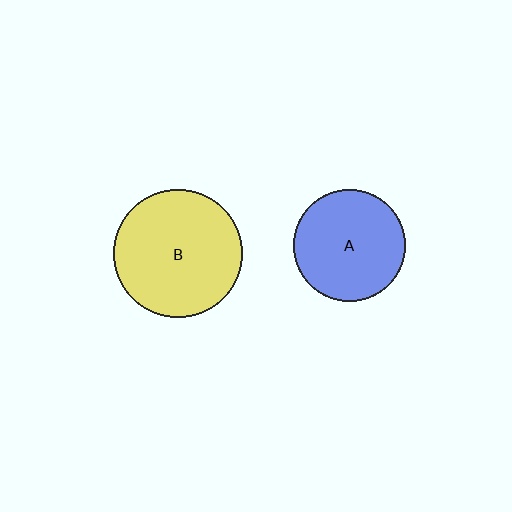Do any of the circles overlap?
No, none of the circles overlap.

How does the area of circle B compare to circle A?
Approximately 1.3 times.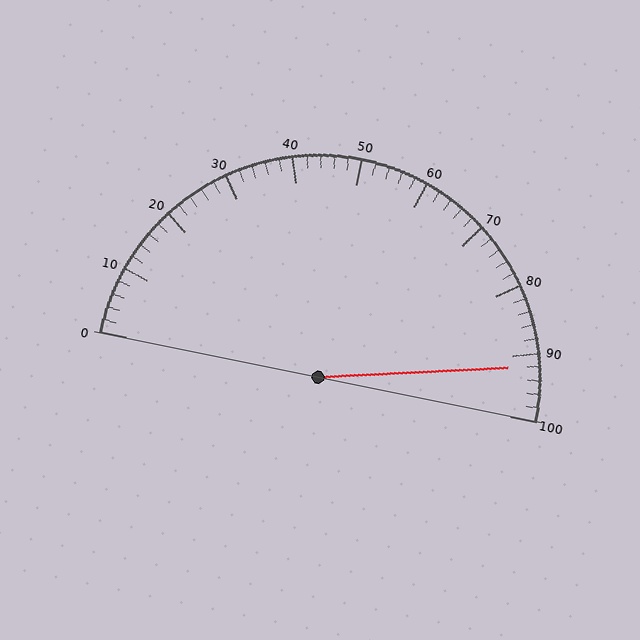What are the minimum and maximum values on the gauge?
The gauge ranges from 0 to 100.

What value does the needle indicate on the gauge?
The needle indicates approximately 92.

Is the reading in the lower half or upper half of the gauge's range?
The reading is in the upper half of the range (0 to 100).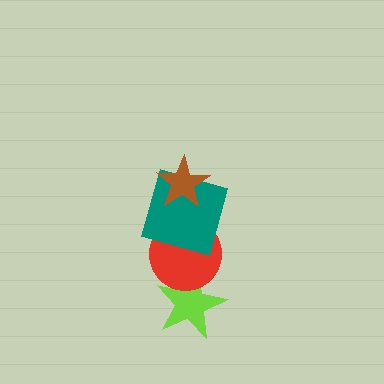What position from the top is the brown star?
The brown star is 1st from the top.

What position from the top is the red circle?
The red circle is 3rd from the top.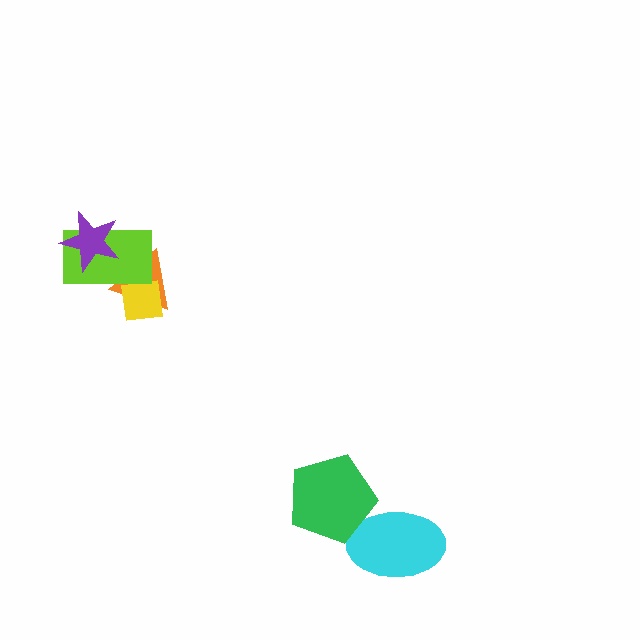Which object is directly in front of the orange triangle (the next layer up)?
The yellow square is directly in front of the orange triangle.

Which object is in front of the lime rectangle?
The purple star is in front of the lime rectangle.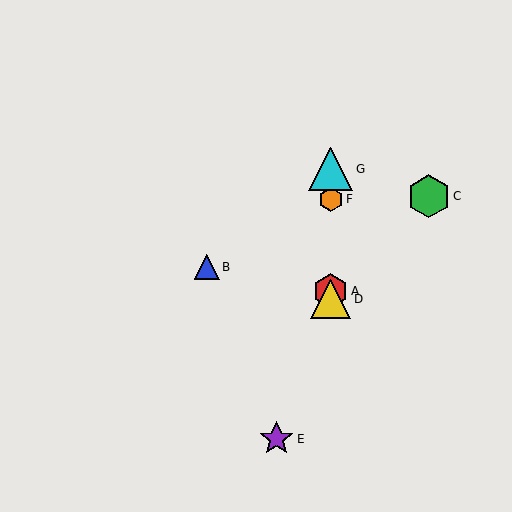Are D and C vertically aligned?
No, D is at x≈331 and C is at x≈429.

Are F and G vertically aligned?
Yes, both are at x≈331.